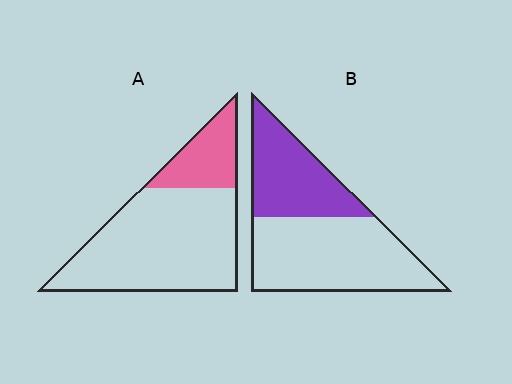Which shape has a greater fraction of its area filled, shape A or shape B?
Shape B.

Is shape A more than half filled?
No.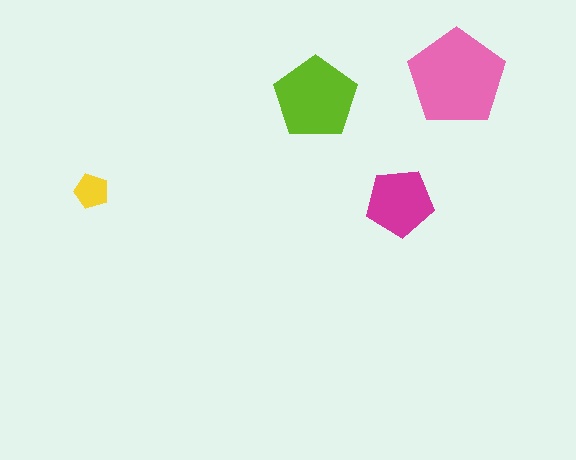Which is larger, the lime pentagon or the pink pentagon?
The pink one.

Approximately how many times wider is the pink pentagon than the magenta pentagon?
About 1.5 times wider.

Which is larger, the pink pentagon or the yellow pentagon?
The pink one.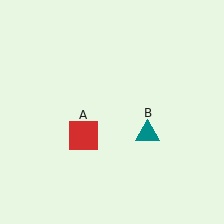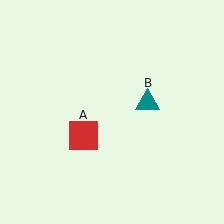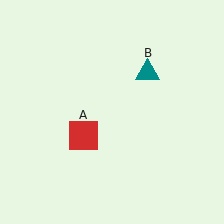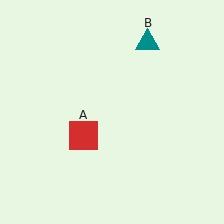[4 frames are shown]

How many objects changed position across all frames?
1 object changed position: teal triangle (object B).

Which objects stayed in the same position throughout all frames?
Red square (object A) remained stationary.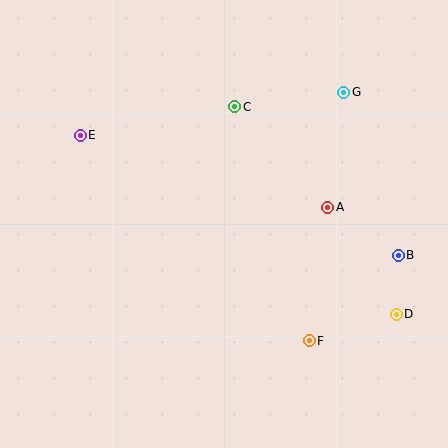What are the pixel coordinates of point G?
Point G is at (344, 92).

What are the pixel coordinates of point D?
Point D is at (396, 314).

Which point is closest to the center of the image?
Point A at (328, 207) is closest to the center.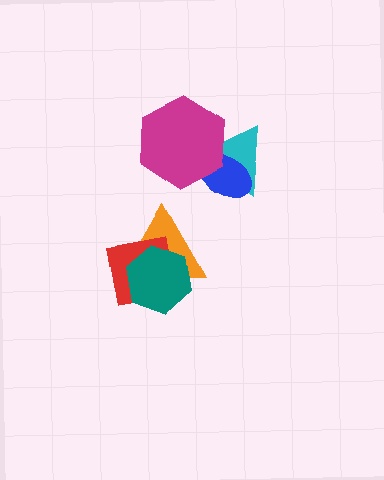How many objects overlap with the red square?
2 objects overlap with the red square.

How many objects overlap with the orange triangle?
2 objects overlap with the orange triangle.